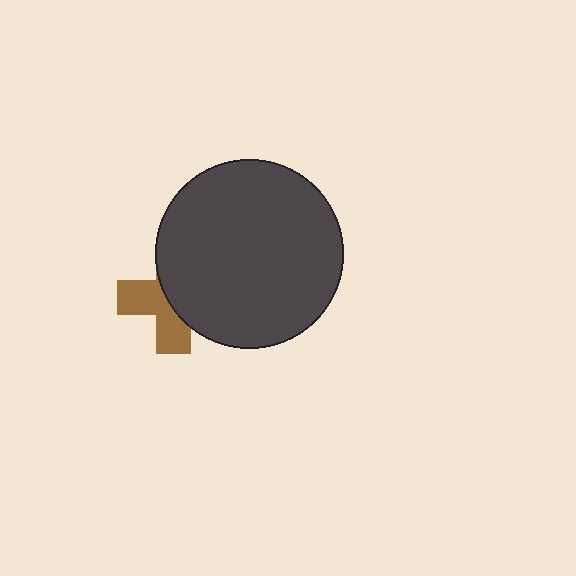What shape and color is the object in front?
The object in front is a dark gray circle.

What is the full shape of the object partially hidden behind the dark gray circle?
The partially hidden object is a brown cross.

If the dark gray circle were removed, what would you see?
You would see the complete brown cross.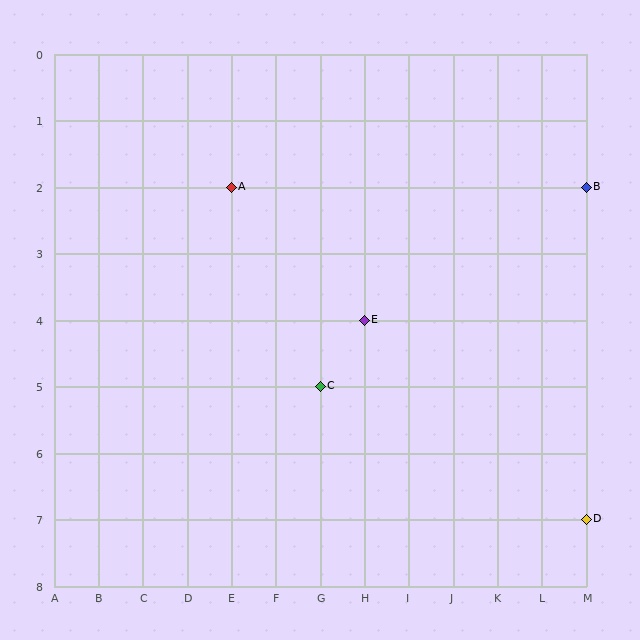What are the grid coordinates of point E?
Point E is at grid coordinates (H, 4).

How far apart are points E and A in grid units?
Points E and A are 3 columns and 2 rows apart (about 3.6 grid units diagonally).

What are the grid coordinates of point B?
Point B is at grid coordinates (M, 2).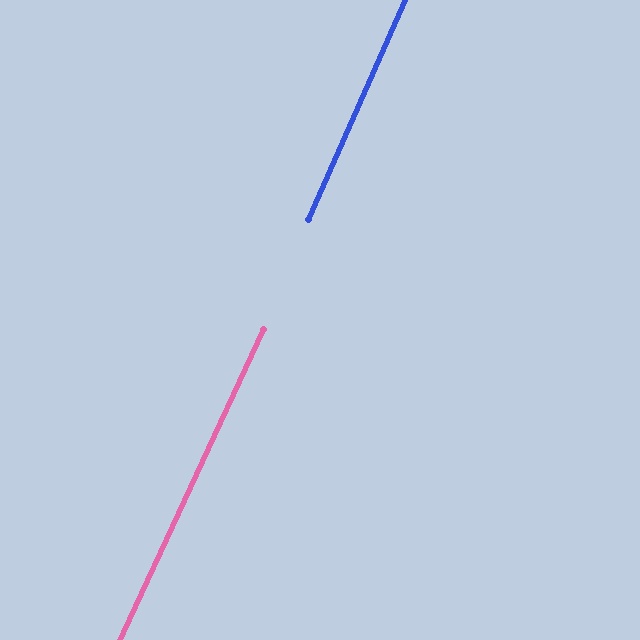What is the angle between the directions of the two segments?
Approximately 1 degree.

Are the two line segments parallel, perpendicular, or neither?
Parallel — their directions differ by only 0.9°.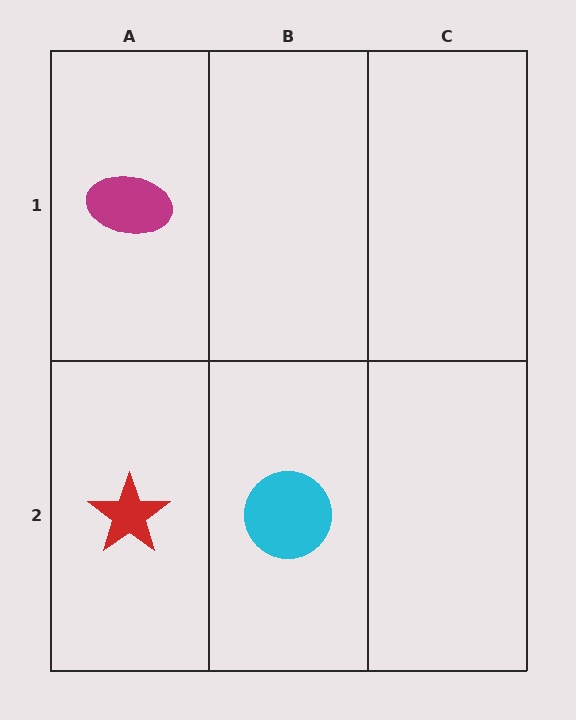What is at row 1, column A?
A magenta ellipse.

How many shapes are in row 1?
1 shape.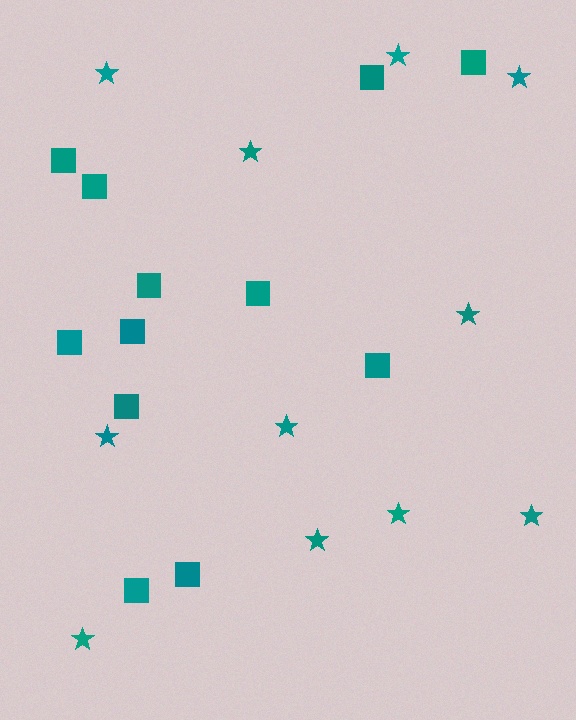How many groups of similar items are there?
There are 2 groups: one group of squares (12) and one group of stars (11).